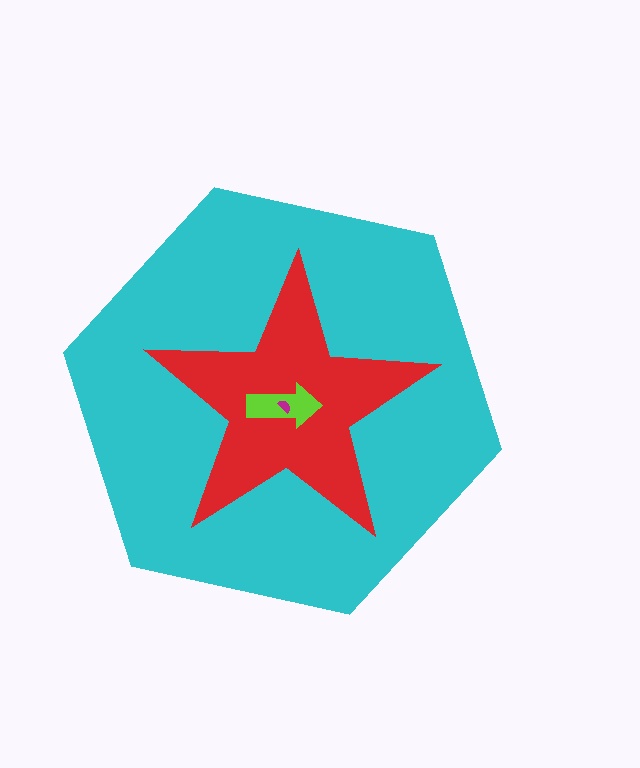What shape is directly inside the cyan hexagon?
The red star.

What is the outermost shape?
The cyan hexagon.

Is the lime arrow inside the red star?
Yes.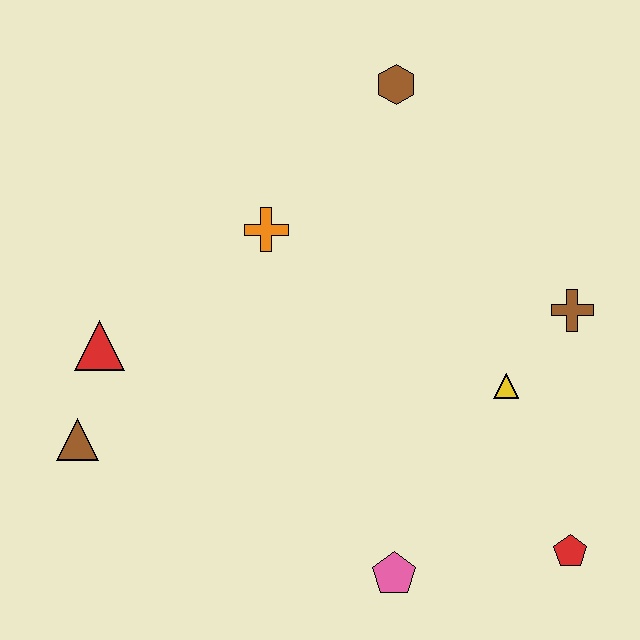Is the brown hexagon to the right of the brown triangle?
Yes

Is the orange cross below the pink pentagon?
No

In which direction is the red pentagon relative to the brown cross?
The red pentagon is below the brown cross.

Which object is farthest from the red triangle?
The red pentagon is farthest from the red triangle.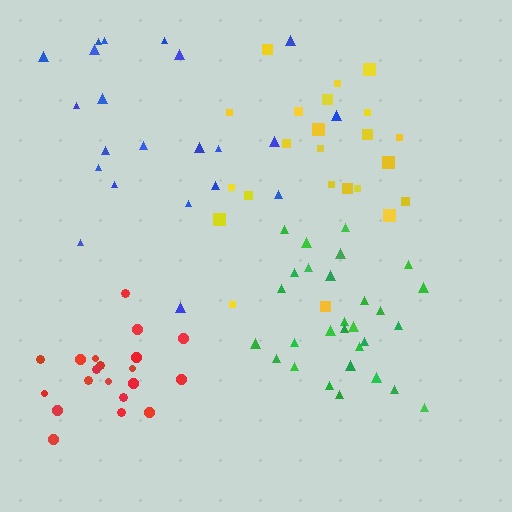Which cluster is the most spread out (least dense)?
Yellow.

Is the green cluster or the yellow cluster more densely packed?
Green.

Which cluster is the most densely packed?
Green.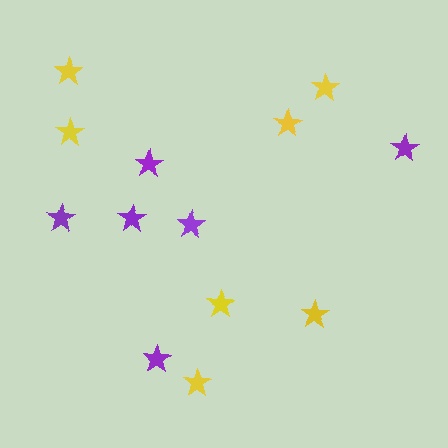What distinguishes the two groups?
There are 2 groups: one group of yellow stars (7) and one group of purple stars (6).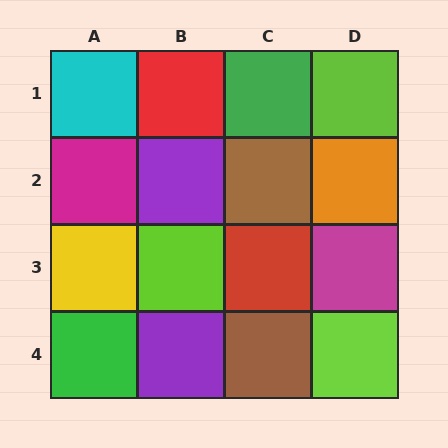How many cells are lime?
3 cells are lime.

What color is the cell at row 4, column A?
Green.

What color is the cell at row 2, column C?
Brown.